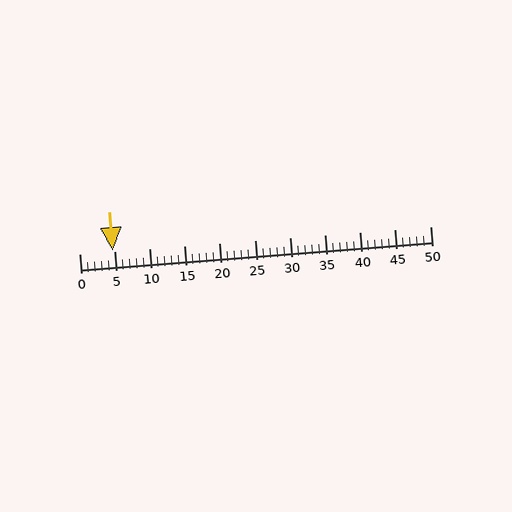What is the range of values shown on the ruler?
The ruler shows values from 0 to 50.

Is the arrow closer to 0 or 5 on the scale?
The arrow is closer to 5.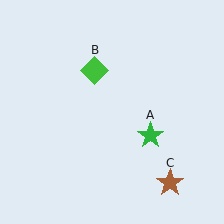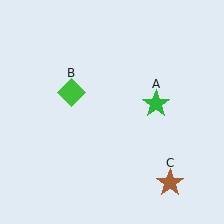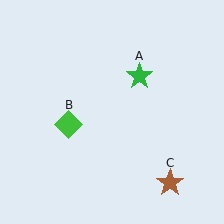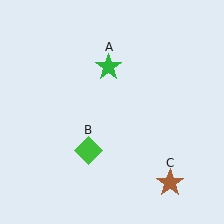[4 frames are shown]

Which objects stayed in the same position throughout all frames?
Brown star (object C) remained stationary.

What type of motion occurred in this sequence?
The green star (object A), green diamond (object B) rotated counterclockwise around the center of the scene.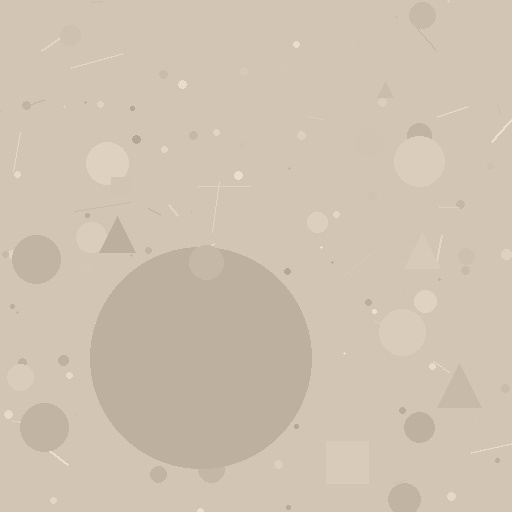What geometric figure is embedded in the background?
A circle is embedded in the background.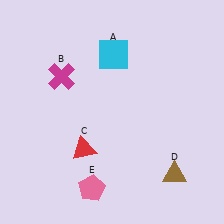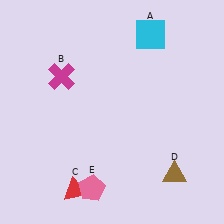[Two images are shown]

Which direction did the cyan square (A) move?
The cyan square (A) moved right.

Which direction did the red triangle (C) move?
The red triangle (C) moved down.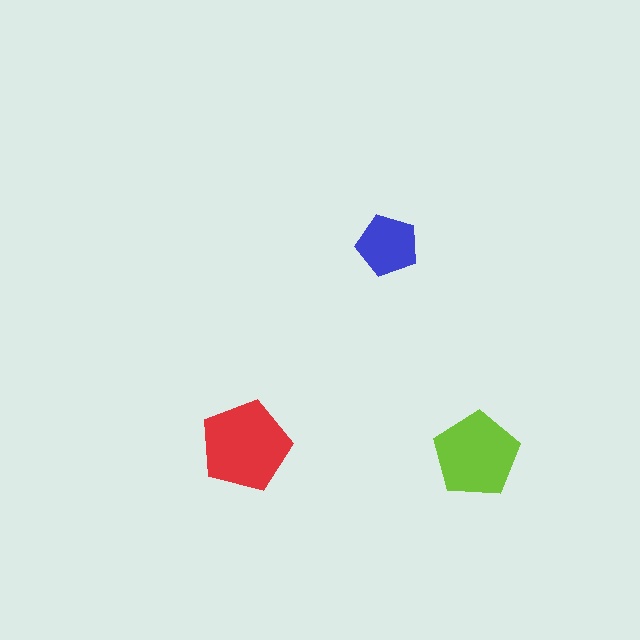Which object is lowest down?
The lime pentagon is bottommost.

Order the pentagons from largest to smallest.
the red one, the lime one, the blue one.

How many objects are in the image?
There are 3 objects in the image.